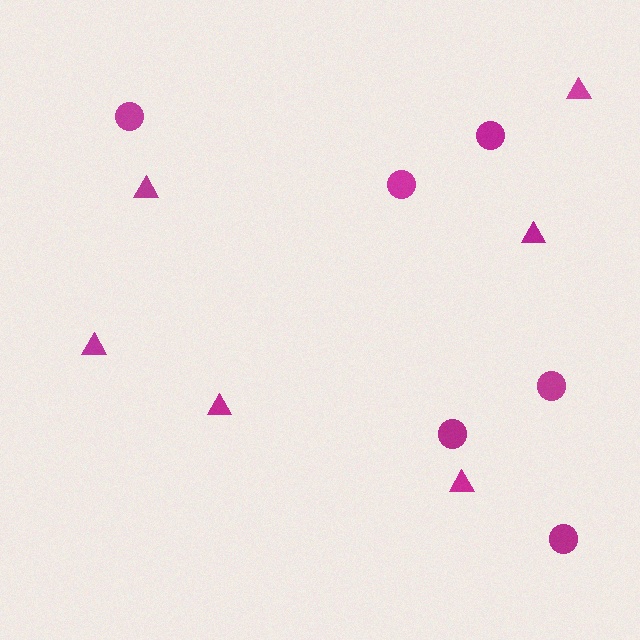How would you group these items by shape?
There are 2 groups: one group of triangles (6) and one group of circles (6).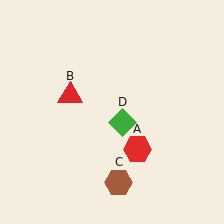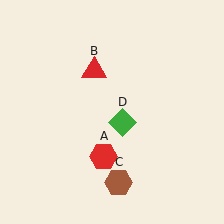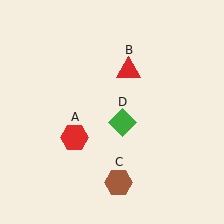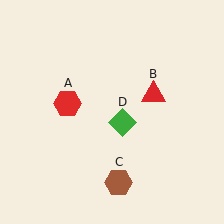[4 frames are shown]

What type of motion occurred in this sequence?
The red hexagon (object A), red triangle (object B) rotated clockwise around the center of the scene.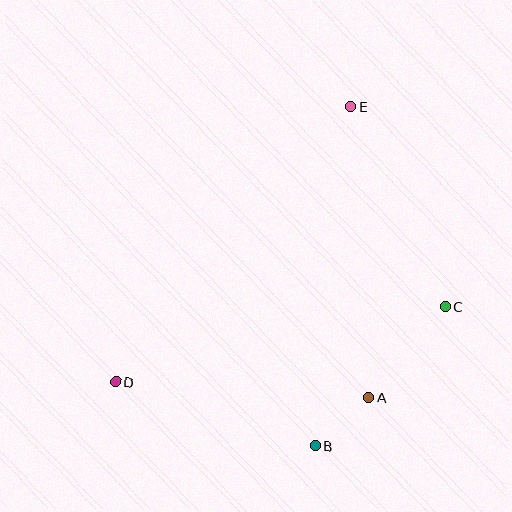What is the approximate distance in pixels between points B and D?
The distance between B and D is approximately 210 pixels.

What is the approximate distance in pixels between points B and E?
The distance between B and E is approximately 341 pixels.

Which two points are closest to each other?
Points A and B are closest to each other.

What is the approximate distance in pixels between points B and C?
The distance between B and C is approximately 190 pixels.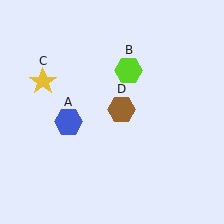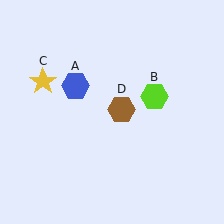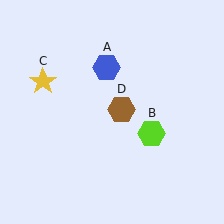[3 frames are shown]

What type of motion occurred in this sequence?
The blue hexagon (object A), lime hexagon (object B) rotated clockwise around the center of the scene.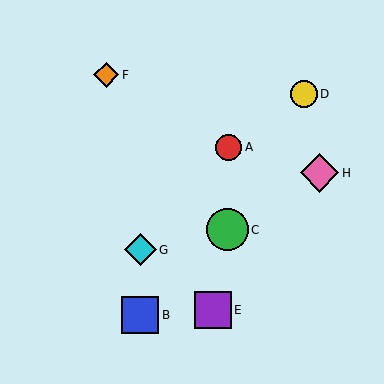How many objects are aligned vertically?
2 objects (B, G) are aligned vertically.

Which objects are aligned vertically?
Objects B, G are aligned vertically.